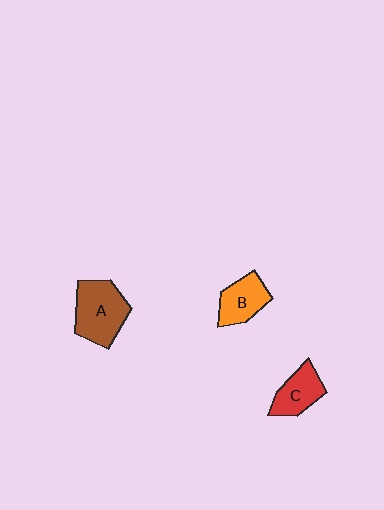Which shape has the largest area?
Shape A (brown).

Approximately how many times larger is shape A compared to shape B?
Approximately 1.5 times.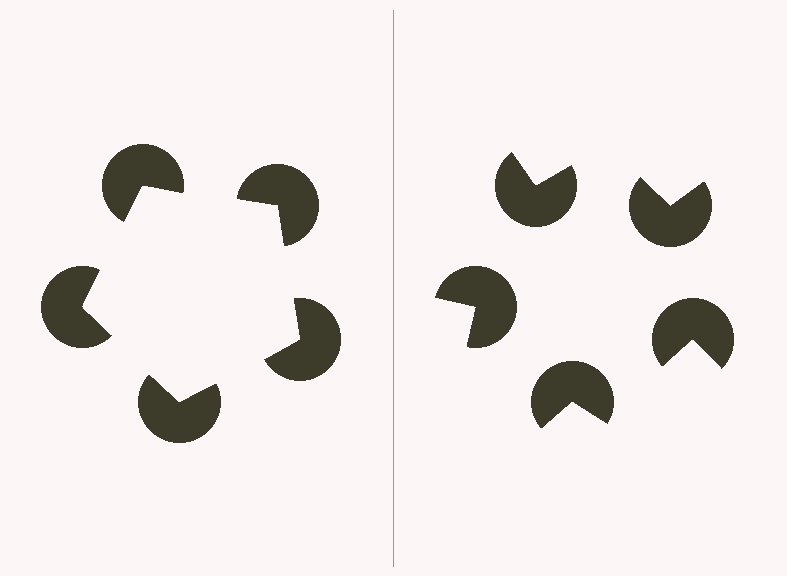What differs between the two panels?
The pac-man discs are positioned identically on both sides; only the wedge orientations differ. On the left they align to a pentagon; on the right they are misaligned.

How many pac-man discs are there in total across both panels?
10 — 5 on each side.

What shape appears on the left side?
An illusory pentagon.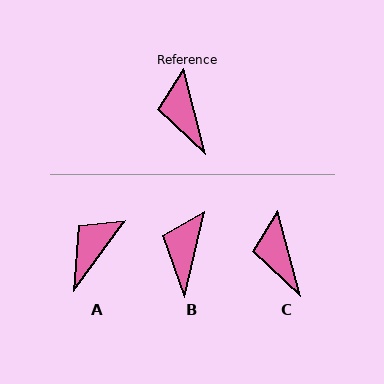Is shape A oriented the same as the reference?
No, it is off by about 51 degrees.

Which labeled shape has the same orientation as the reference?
C.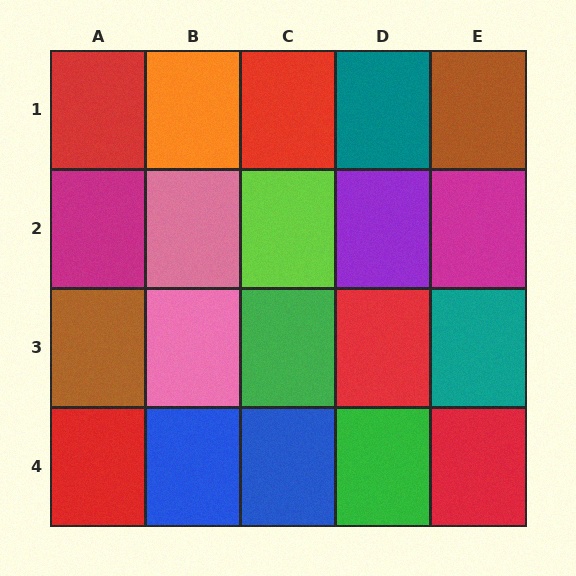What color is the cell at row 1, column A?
Red.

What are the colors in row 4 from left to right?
Red, blue, blue, green, red.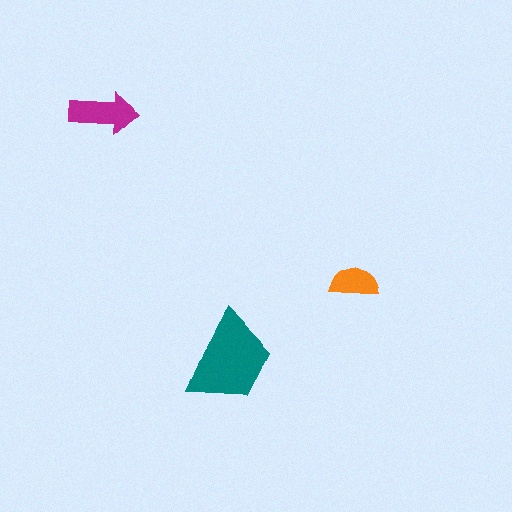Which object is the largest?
The teal trapezoid.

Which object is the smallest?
The orange semicircle.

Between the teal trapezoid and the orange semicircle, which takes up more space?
The teal trapezoid.